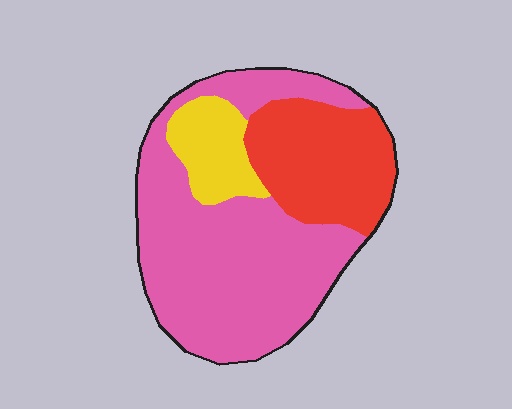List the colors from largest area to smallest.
From largest to smallest: pink, red, yellow.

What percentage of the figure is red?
Red takes up about one quarter (1/4) of the figure.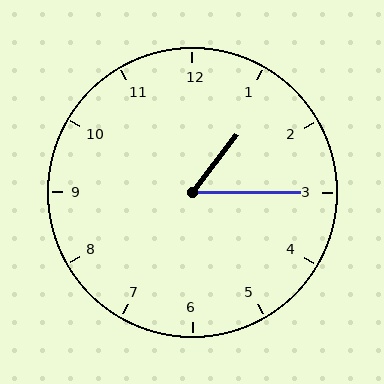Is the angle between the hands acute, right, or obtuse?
It is acute.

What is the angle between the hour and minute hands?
Approximately 52 degrees.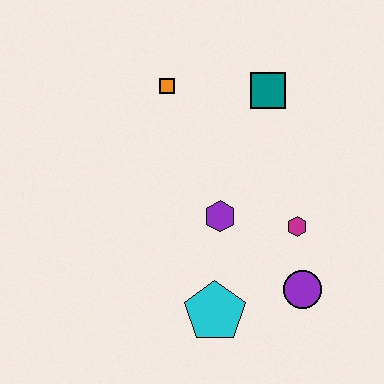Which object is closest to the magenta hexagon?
The purple circle is closest to the magenta hexagon.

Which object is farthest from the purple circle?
The orange square is farthest from the purple circle.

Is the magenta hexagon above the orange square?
No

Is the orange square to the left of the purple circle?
Yes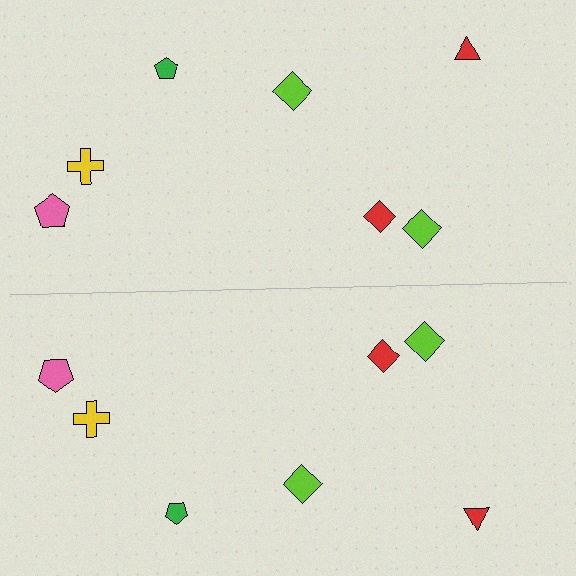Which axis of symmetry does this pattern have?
The pattern has a horizontal axis of symmetry running through the center of the image.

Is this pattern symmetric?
Yes, this pattern has bilateral (reflection) symmetry.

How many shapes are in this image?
There are 14 shapes in this image.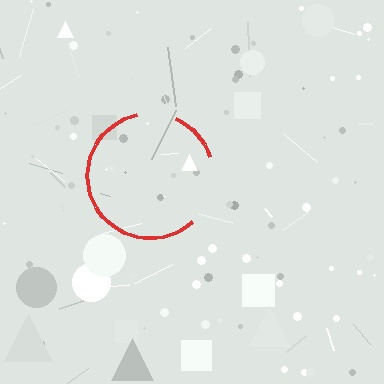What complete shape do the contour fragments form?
The contour fragments form a circle.